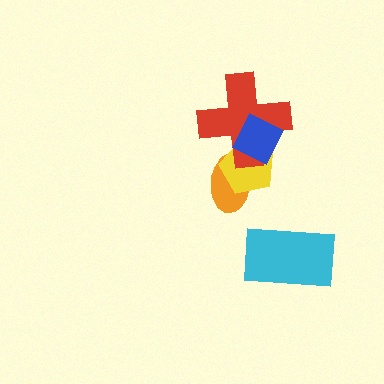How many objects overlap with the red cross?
3 objects overlap with the red cross.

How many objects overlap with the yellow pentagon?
3 objects overlap with the yellow pentagon.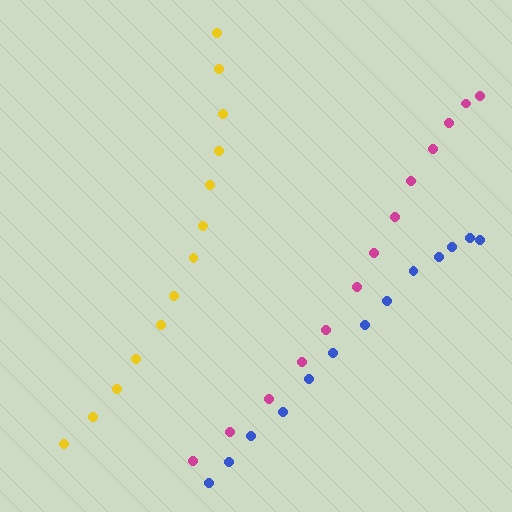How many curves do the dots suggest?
There are 3 distinct paths.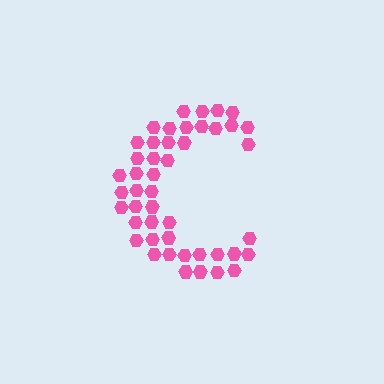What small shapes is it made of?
It is made of small hexagons.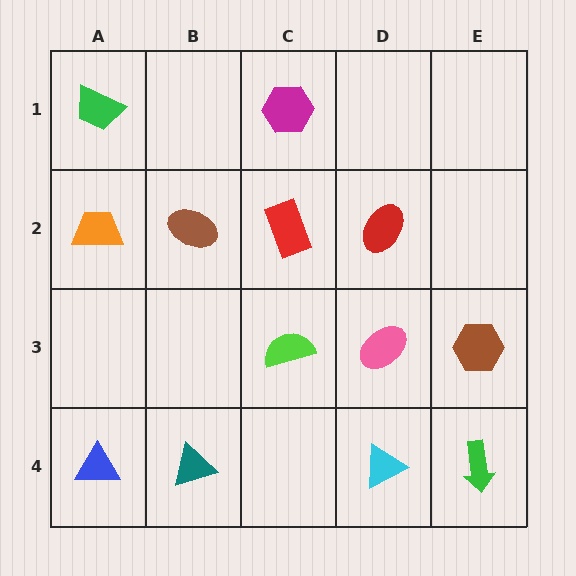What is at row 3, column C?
A lime semicircle.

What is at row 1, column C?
A magenta hexagon.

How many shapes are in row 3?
3 shapes.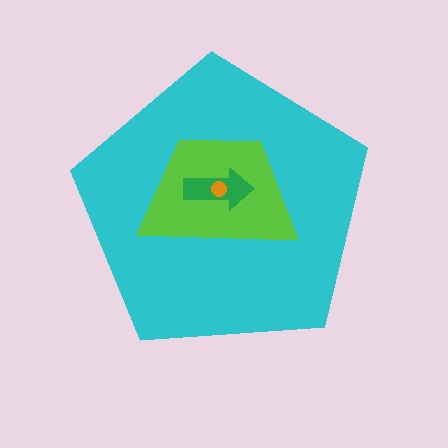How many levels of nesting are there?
4.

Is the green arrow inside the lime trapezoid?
Yes.